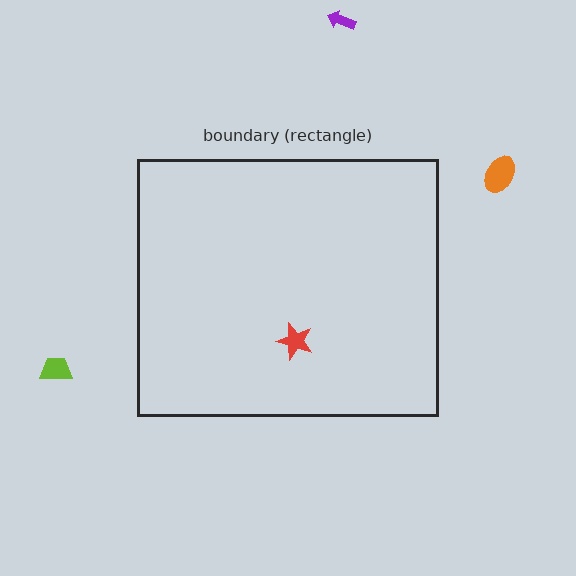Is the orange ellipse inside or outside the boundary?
Outside.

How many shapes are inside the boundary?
1 inside, 3 outside.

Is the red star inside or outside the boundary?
Inside.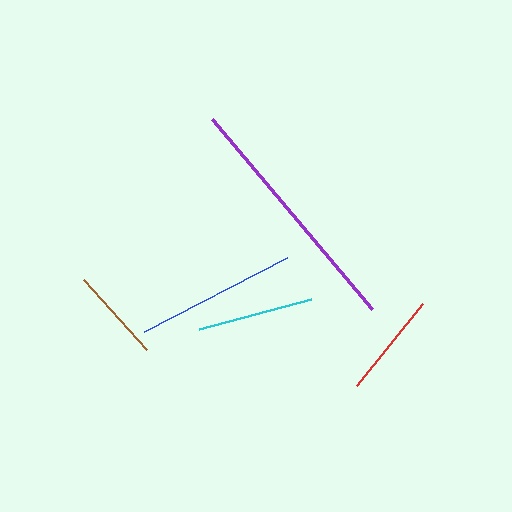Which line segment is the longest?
The purple line is the longest at approximately 248 pixels.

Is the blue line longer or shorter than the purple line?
The purple line is longer than the blue line.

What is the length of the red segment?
The red segment is approximately 105 pixels long.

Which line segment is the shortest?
The brown line is the shortest at approximately 94 pixels.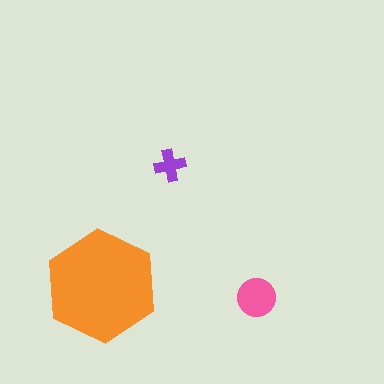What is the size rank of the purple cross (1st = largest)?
3rd.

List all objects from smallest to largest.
The purple cross, the pink circle, the orange hexagon.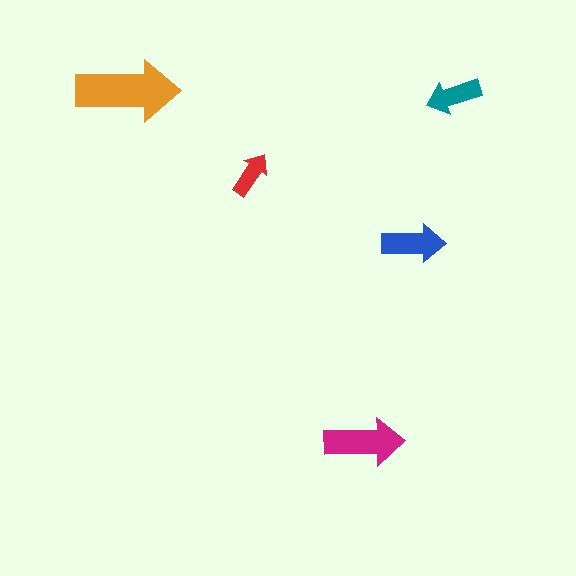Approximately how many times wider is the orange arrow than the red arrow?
About 2.5 times wider.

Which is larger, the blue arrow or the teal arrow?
The blue one.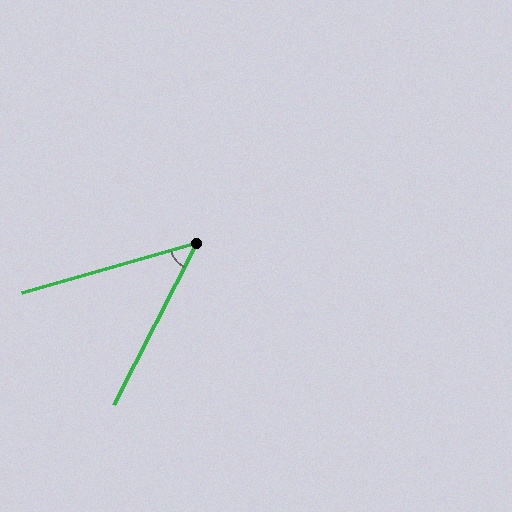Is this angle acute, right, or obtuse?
It is acute.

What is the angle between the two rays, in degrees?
Approximately 47 degrees.